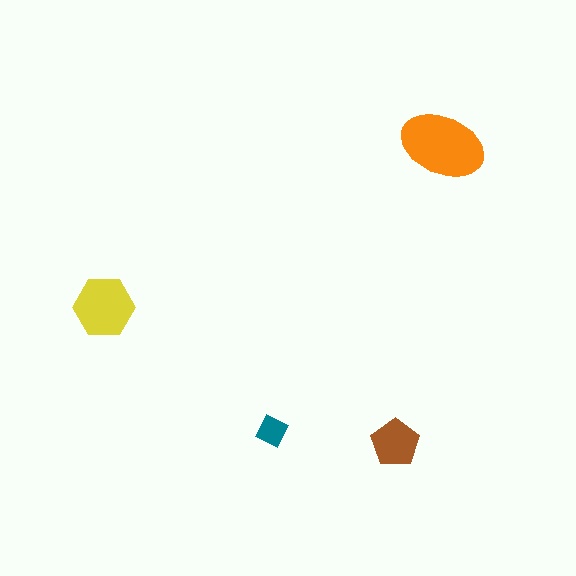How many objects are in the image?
There are 4 objects in the image.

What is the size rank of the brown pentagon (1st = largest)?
3rd.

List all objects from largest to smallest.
The orange ellipse, the yellow hexagon, the brown pentagon, the teal diamond.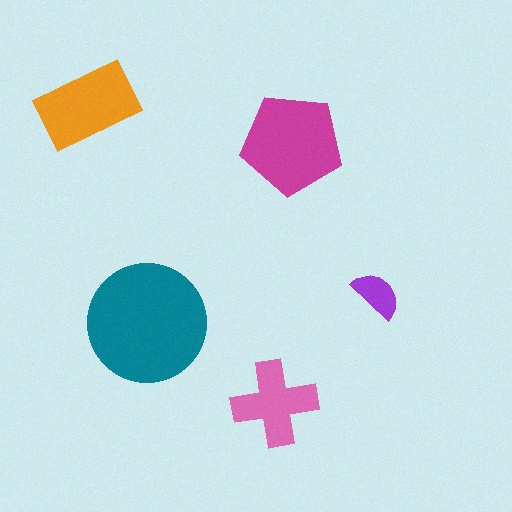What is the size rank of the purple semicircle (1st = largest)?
5th.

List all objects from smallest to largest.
The purple semicircle, the pink cross, the orange rectangle, the magenta pentagon, the teal circle.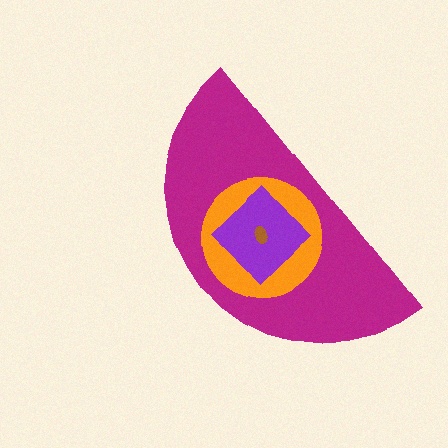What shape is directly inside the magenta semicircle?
The orange circle.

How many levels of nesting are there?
4.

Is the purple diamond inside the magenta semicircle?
Yes.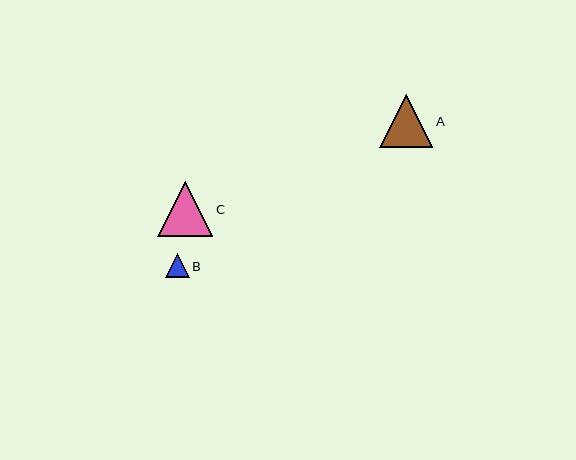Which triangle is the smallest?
Triangle B is the smallest with a size of approximately 24 pixels.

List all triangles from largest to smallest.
From largest to smallest: C, A, B.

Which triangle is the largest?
Triangle C is the largest with a size of approximately 55 pixels.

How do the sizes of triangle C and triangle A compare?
Triangle C and triangle A are approximately the same size.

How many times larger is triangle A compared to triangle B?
Triangle A is approximately 2.2 times the size of triangle B.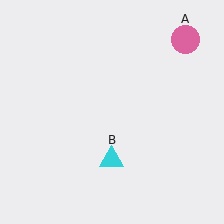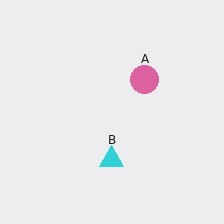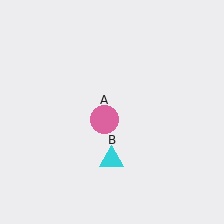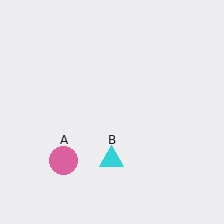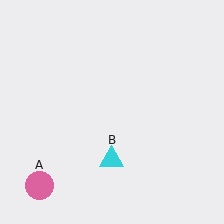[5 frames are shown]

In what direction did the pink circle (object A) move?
The pink circle (object A) moved down and to the left.